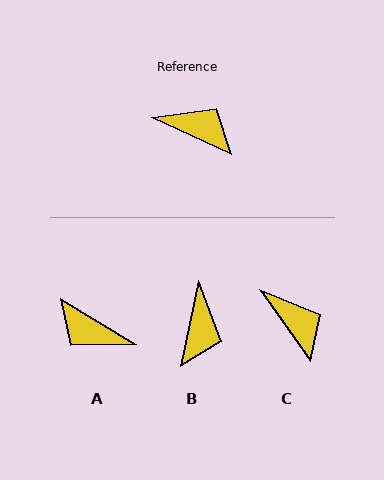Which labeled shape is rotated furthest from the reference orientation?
A, about 173 degrees away.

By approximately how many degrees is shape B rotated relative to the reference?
Approximately 77 degrees clockwise.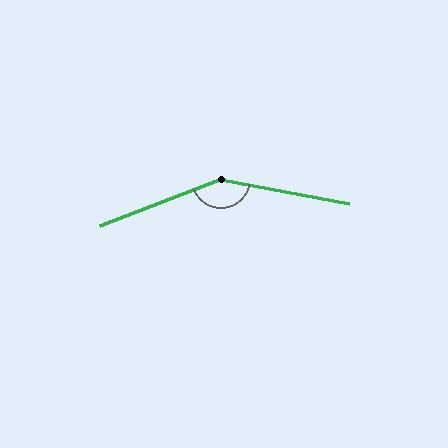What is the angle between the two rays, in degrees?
Approximately 148 degrees.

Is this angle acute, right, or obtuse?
It is obtuse.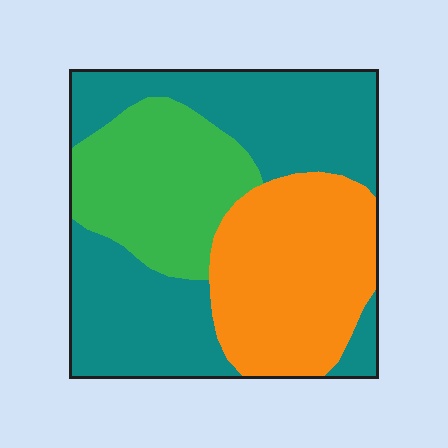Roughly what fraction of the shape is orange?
Orange takes up about one third (1/3) of the shape.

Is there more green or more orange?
Orange.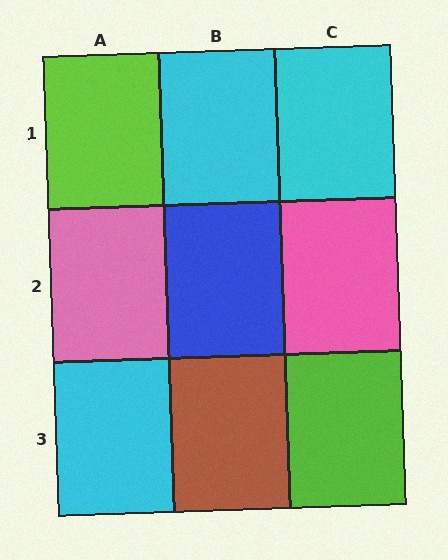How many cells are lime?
2 cells are lime.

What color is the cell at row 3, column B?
Brown.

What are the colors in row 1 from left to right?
Lime, cyan, cyan.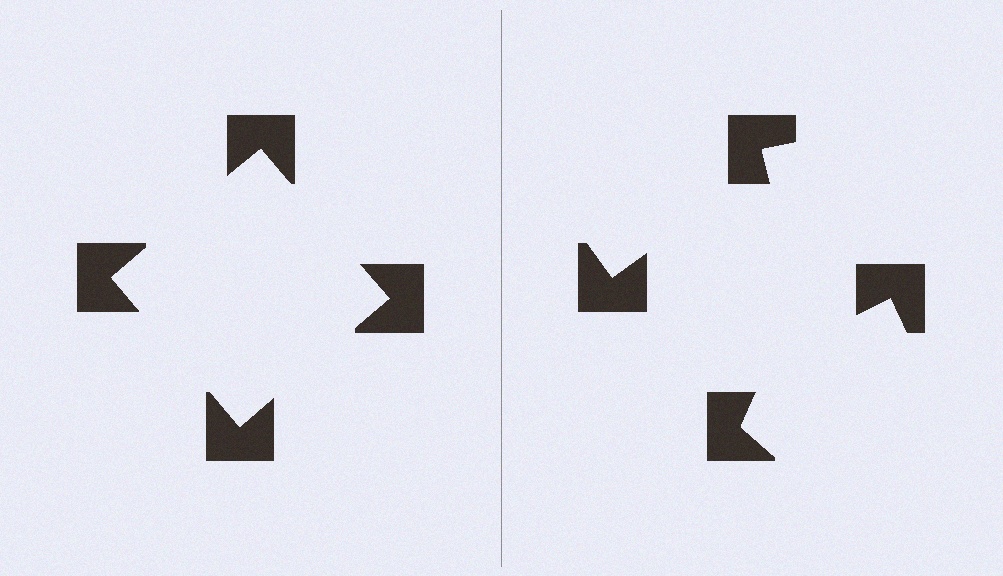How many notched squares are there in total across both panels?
8 — 4 on each side.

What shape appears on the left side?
An illusory square.